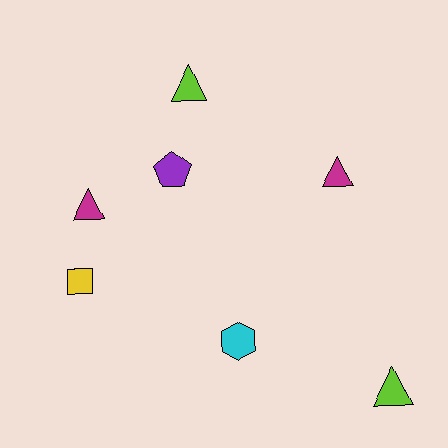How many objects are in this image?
There are 7 objects.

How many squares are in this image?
There is 1 square.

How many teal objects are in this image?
There are no teal objects.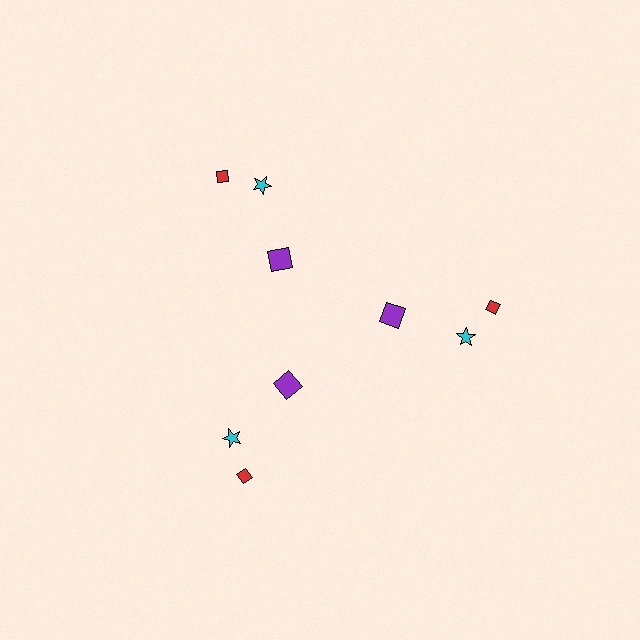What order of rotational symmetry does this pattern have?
This pattern has 3-fold rotational symmetry.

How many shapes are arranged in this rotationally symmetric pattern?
There are 9 shapes, arranged in 3 groups of 3.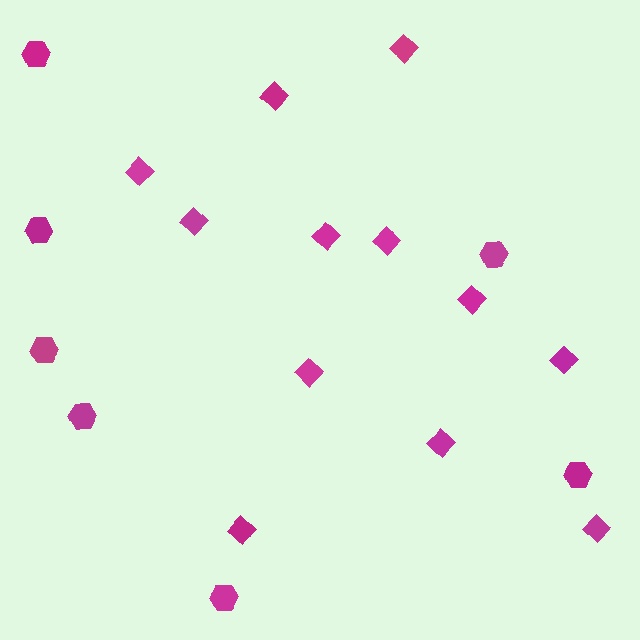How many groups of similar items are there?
There are 2 groups: one group of diamonds (12) and one group of hexagons (7).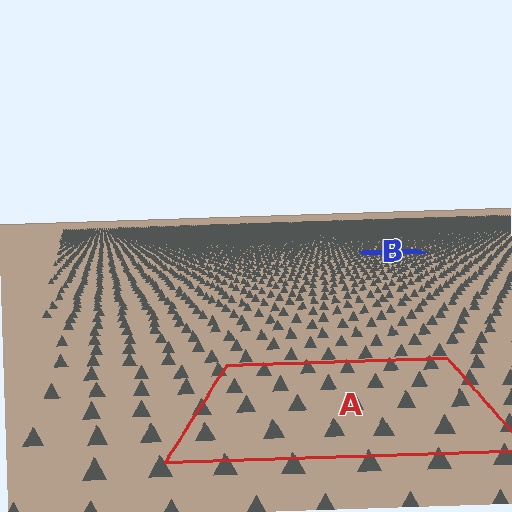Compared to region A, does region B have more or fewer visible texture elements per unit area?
Region B has more texture elements per unit area — they are packed more densely because it is farther away.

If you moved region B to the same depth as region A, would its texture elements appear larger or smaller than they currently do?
They would appear larger. At a closer depth, the same texture elements are projected at a bigger on-screen size.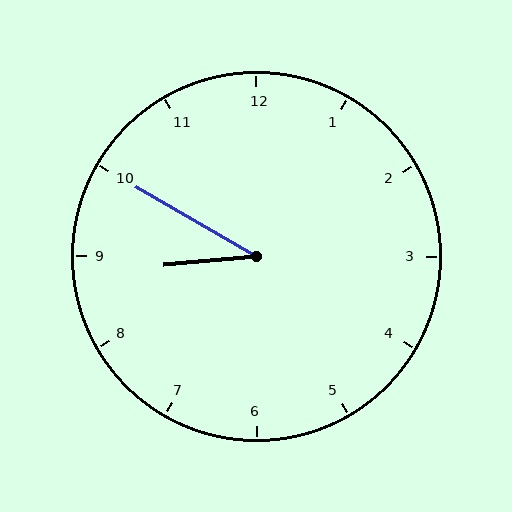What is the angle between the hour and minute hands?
Approximately 35 degrees.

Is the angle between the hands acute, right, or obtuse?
It is acute.